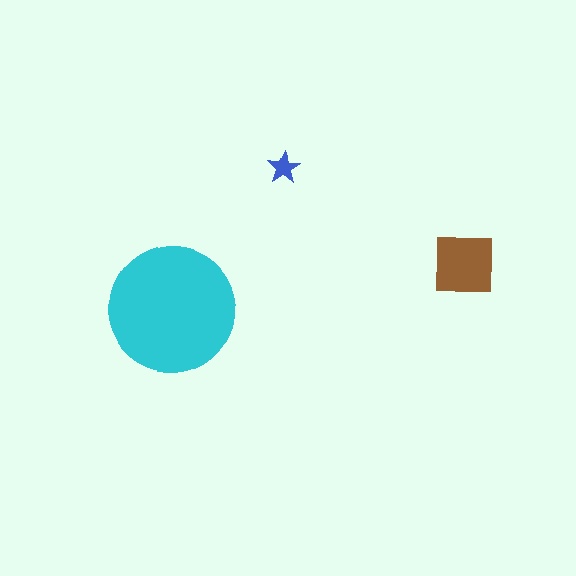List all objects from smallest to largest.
The blue star, the brown square, the cyan circle.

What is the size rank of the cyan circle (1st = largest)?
1st.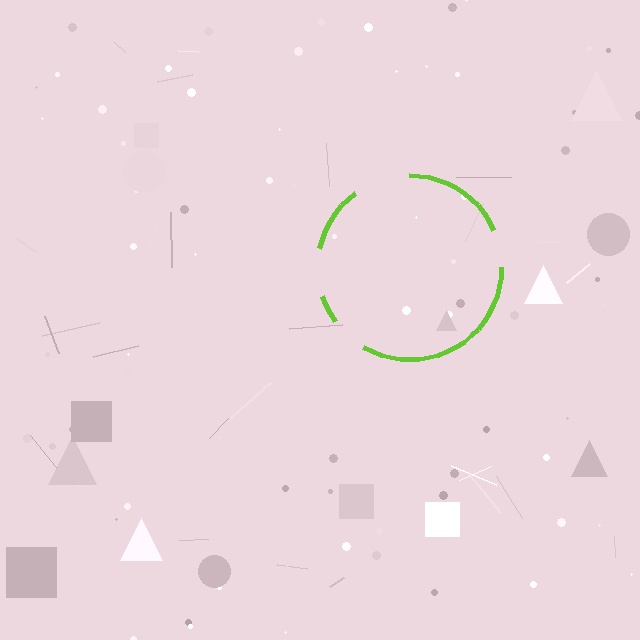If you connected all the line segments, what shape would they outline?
They would outline a circle.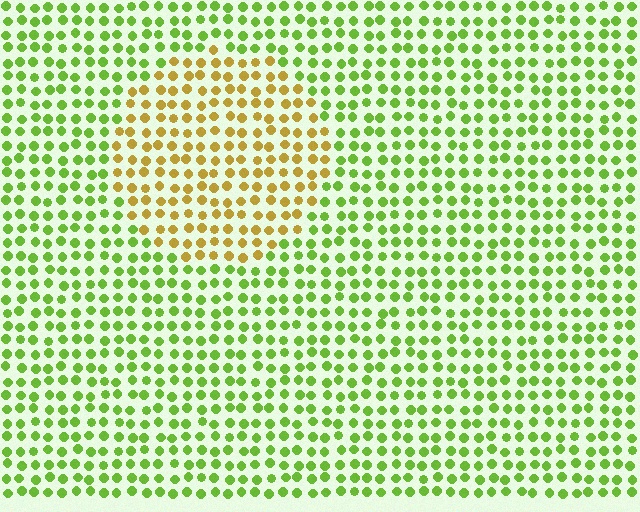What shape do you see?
I see a circle.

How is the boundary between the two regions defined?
The boundary is defined purely by a slight shift in hue (about 49 degrees). Spacing, size, and orientation are identical on both sides.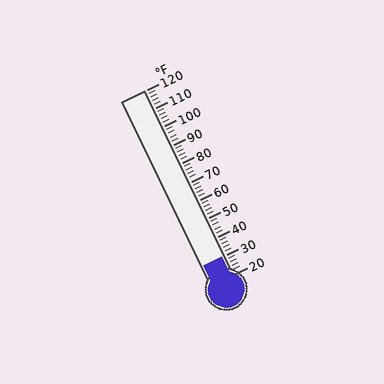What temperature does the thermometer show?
The thermometer shows approximately 30°F.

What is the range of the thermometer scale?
The thermometer scale ranges from 20°F to 120°F.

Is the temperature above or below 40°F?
The temperature is below 40°F.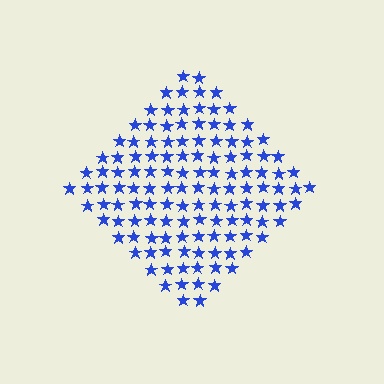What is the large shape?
The large shape is a diamond.